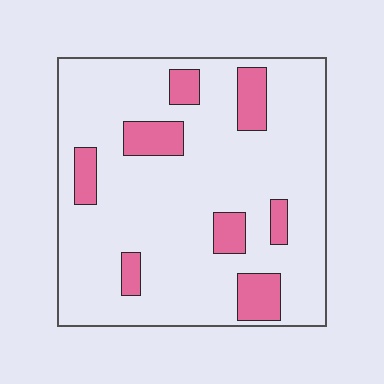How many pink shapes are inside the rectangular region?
8.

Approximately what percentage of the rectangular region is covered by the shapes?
Approximately 15%.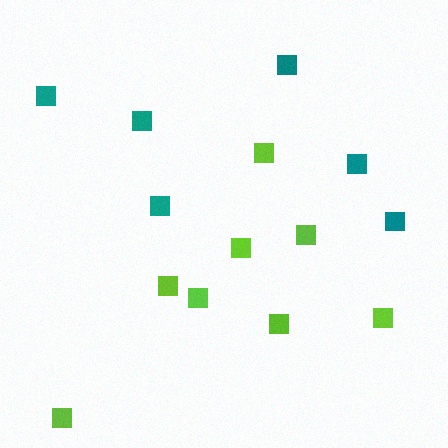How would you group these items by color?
There are 2 groups: one group of teal squares (6) and one group of lime squares (8).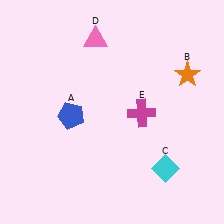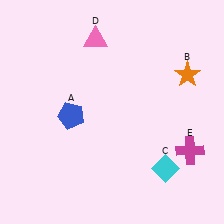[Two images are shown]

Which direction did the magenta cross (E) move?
The magenta cross (E) moved right.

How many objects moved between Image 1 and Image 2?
1 object moved between the two images.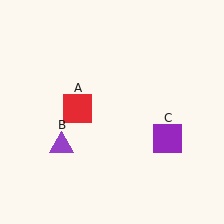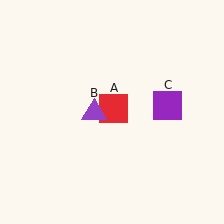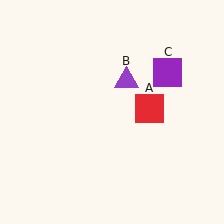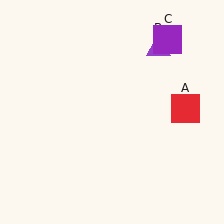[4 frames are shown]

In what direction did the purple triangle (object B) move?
The purple triangle (object B) moved up and to the right.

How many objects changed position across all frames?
3 objects changed position: red square (object A), purple triangle (object B), purple square (object C).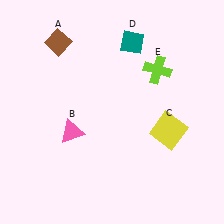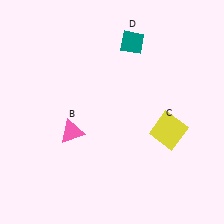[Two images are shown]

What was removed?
The brown diamond (A), the lime cross (E) were removed in Image 2.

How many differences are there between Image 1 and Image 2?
There are 2 differences between the two images.